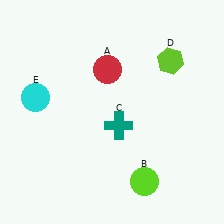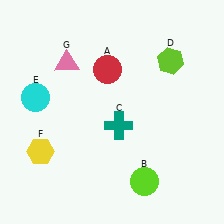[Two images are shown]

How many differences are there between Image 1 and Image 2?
There are 2 differences between the two images.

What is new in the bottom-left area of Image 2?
A yellow hexagon (F) was added in the bottom-left area of Image 2.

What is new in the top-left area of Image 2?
A pink triangle (G) was added in the top-left area of Image 2.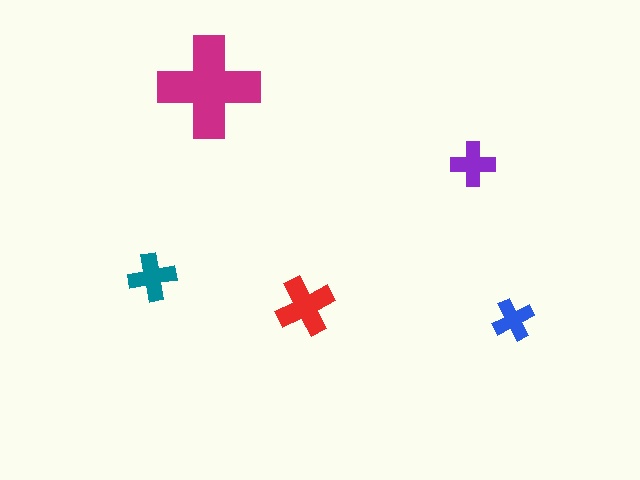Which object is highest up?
The magenta cross is topmost.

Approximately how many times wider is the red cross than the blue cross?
About 1.5 times wider.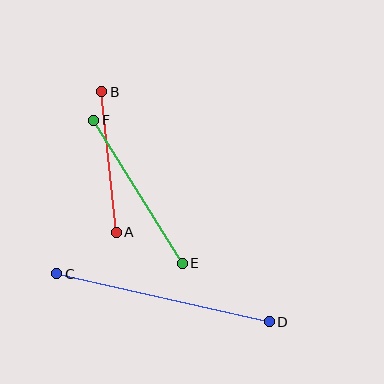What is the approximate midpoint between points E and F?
The midpoint is at approximately (138, 192) pixels.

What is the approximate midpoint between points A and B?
The midpoint is at approximately (109, 162) pixels.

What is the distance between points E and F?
The distance is approximately 168 pixels.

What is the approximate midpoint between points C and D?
The midpoint is at approximately (163, 298) pixels.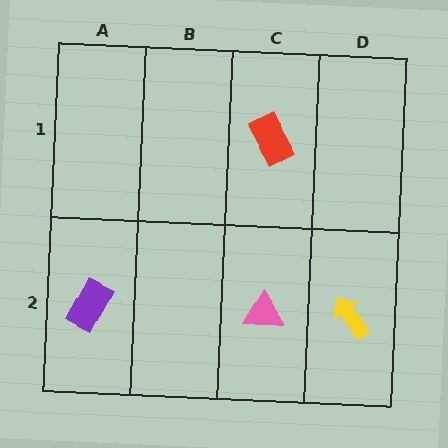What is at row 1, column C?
A red rectangle.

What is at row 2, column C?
A pink triangle.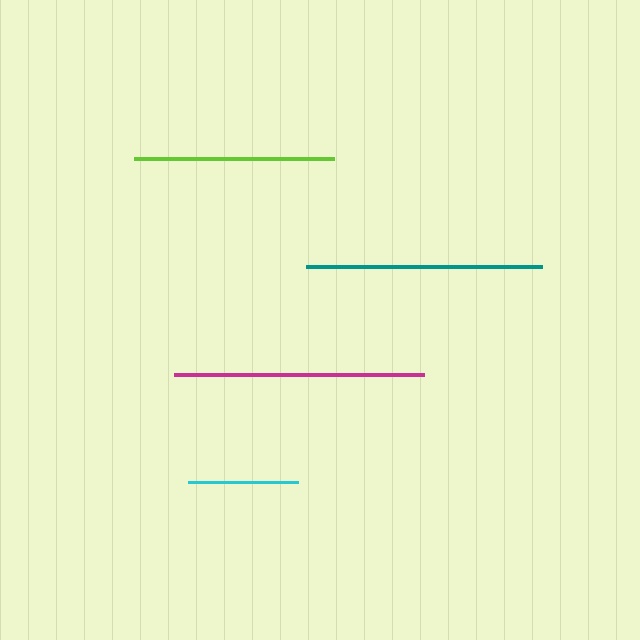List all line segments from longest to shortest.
From longest to shortest: magenta, teal, lime, cyan.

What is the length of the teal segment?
The teal segment is approximately 237 pixels long.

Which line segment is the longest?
The magenta line is the longest at approximately 250 pixels.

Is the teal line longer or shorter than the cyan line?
The teal line is longer than the cyan line.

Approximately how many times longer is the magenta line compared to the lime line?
The magenta line is approximately 1.3 times the length of the lime line.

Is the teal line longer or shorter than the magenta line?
The magenta line is longer than the teal line.